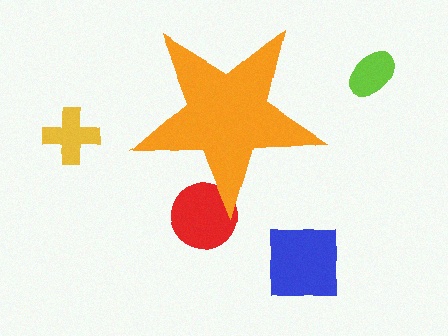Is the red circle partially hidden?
Yes, the red circle is partially hidden behind the orange star.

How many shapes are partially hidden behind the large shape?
1 shape is partially hidden.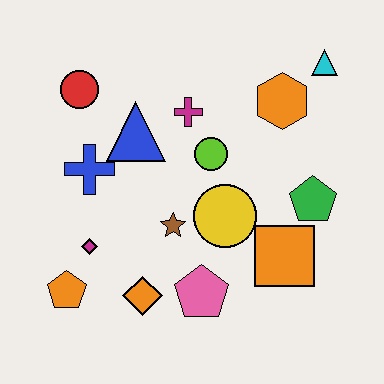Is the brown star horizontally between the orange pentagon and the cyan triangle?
Yes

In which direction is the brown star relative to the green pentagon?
The brown star is to the left of the green pentagon.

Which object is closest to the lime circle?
The magenta cross is closest to the lime circle.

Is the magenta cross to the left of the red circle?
No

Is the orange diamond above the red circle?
No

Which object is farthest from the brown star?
The cyan triangle is farthest from the brown star.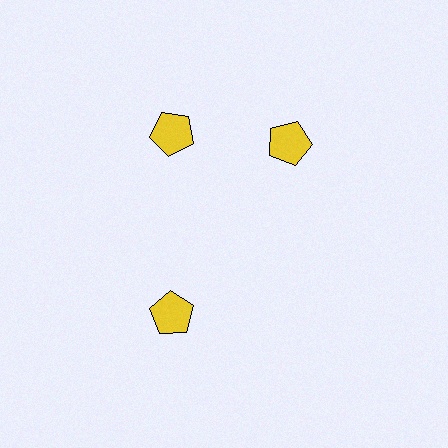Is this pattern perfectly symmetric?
No. The 3 yellow pentagons are arranged in a ring, but one element near the 3 o'clock position is rotated out of alignment along the ring, breaking the 3-fold rotational symmetry.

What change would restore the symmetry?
The symmetry would be restored by rotating it back into even spacing with its neighbors so that all 3 pentagons sit at equal angles and equal distance from the center.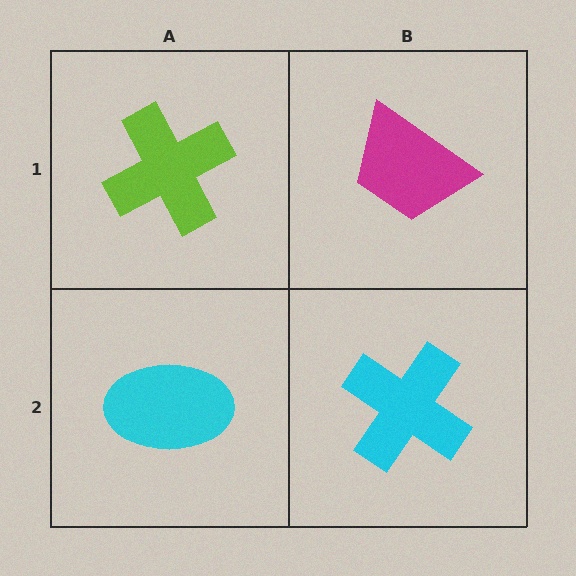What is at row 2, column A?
A cyan ellipse.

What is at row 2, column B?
A cyan cross.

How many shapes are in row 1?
2 shapes.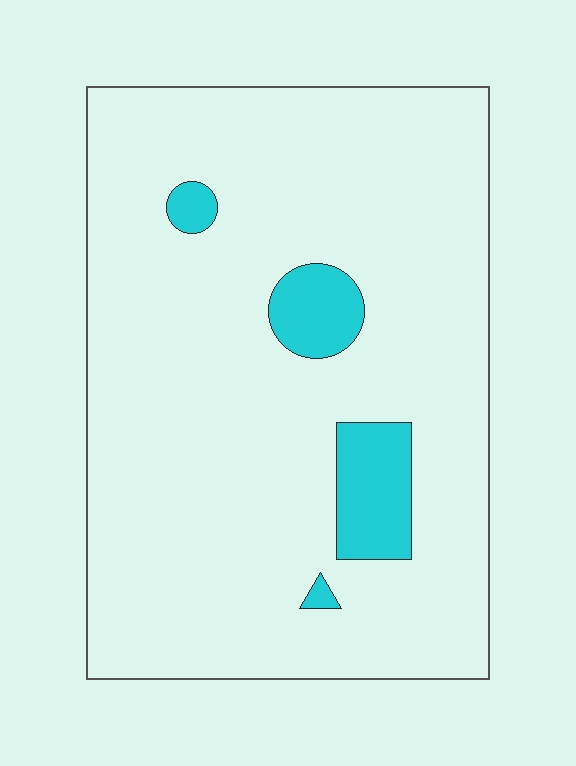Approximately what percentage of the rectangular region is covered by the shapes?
Approximately 10%.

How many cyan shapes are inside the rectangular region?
4.